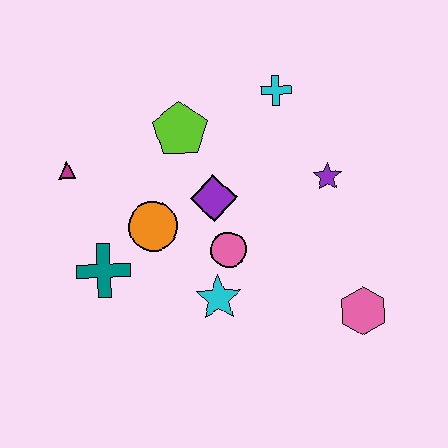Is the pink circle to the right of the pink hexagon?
No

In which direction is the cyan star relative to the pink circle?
The cyan star is below the pink circle.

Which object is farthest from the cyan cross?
The teal cross is farthest from the cyan cross.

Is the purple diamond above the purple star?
No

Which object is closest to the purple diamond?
The pink circle is closest to the purple diamond.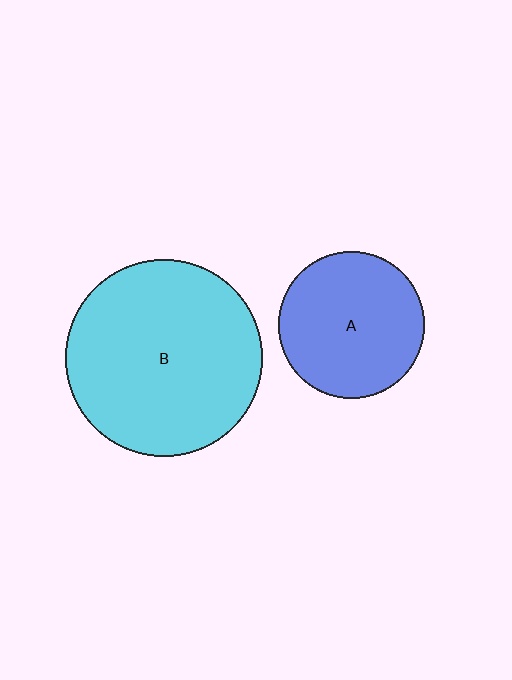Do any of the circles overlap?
No, none of the circles overlap.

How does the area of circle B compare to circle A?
Approximately 1.8 times.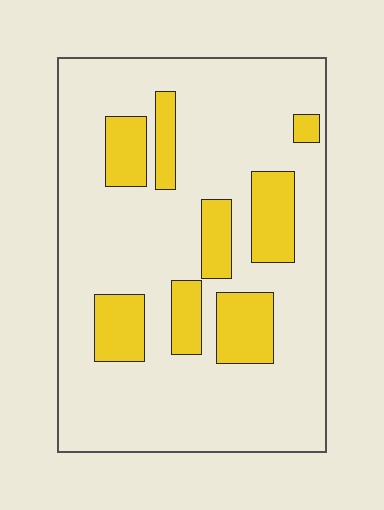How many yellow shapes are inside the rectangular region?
8.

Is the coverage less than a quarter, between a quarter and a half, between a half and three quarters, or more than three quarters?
Less than a quarter.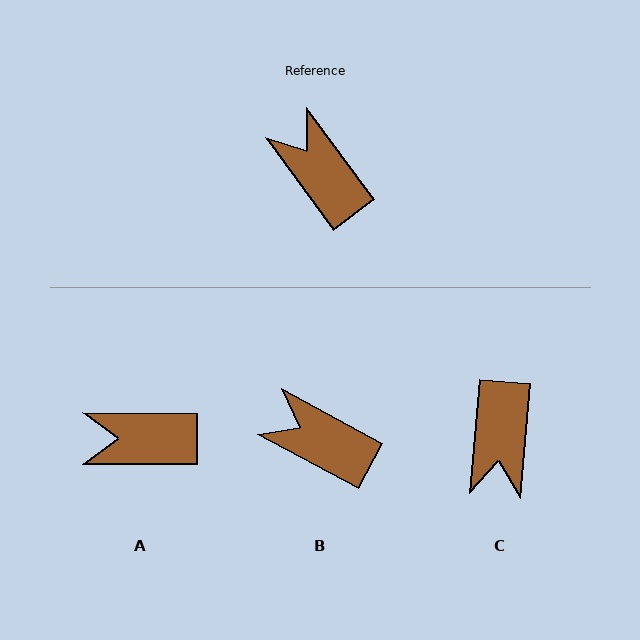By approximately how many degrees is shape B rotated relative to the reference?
Approximately 25 degrees counter-clockwise.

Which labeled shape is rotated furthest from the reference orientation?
C, about 139 degrees away.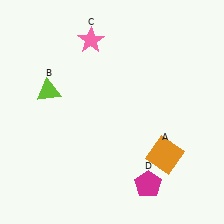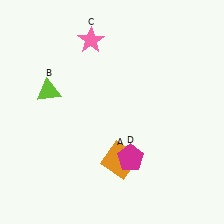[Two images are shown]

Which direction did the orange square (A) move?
The orange square (A) moved left.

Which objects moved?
The objects that moved are: the orange square (A), the magenta pentagon (D).